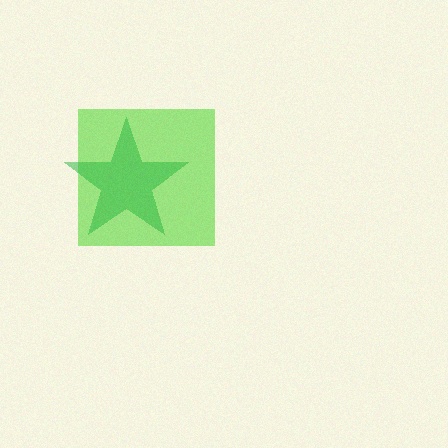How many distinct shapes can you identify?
There are 2 distinct shapes: a lime square, a green star.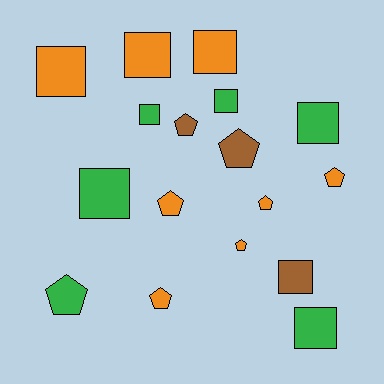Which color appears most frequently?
Orange, with 8 objects.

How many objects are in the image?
There are 17 objects.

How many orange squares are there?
There are 3 orange squares.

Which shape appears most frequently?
Square, with 9 objects.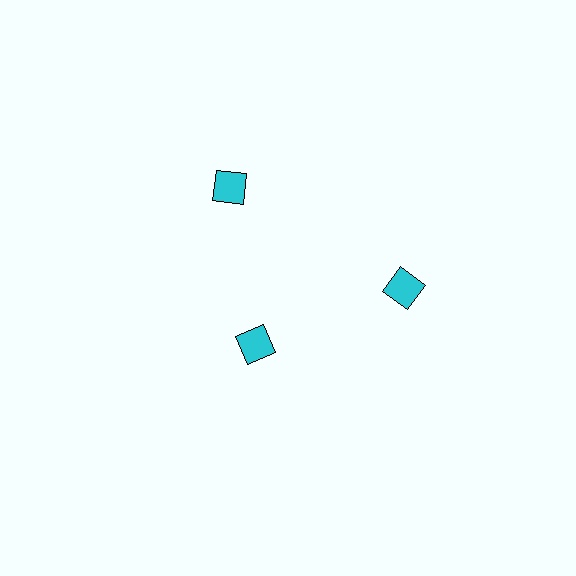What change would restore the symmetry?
The symmetry would be restored by moving it outward, back onto the ring so that all 3 diamonds sit at equal angles and equal distance from the center.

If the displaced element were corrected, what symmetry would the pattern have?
It would have 3-fold rotational symmetry — the pattern would map onto itself every 120 degrees.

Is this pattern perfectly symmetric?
No. The 3 cyan diamonds are arranged in a ring, but one element near the 7 o'clock position is pulled inward toward the center, breaking the 3-fold rotational symmetry.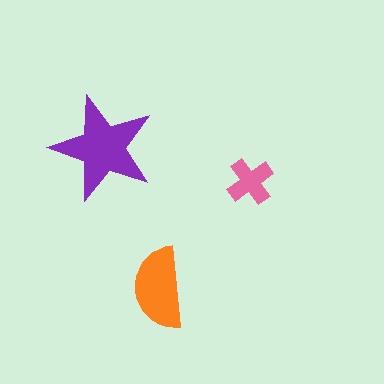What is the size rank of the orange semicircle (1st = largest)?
2nd.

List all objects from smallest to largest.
The pink cross, the orange semicircle, the purple star.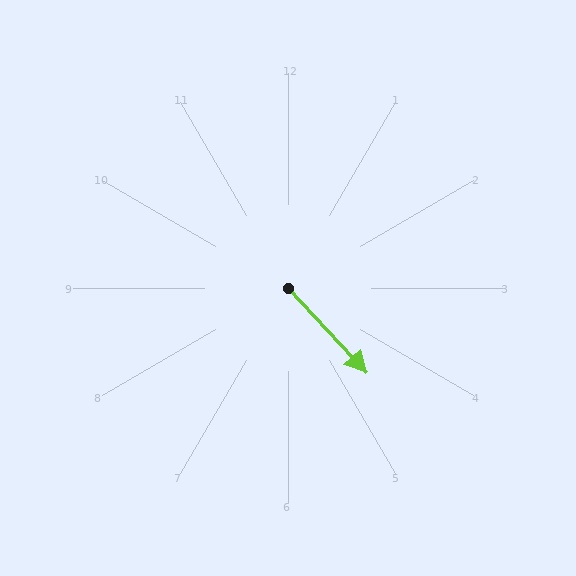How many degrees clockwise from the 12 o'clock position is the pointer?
Approximately 137 degrees.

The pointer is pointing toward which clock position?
Roughly 5 o'clock.